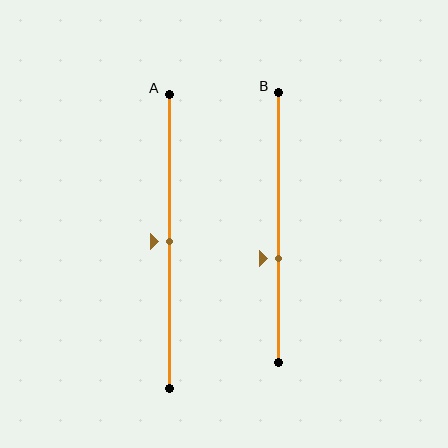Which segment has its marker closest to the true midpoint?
Segment A has its marker closest to the true midpoint.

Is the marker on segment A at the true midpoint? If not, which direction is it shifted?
Yes, the marker on segment A is at the true midpoint.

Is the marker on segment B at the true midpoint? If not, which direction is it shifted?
No, the marker on segment B is shifted downward by about 12% of the segment length.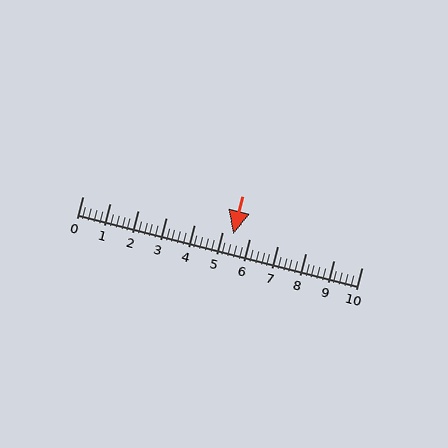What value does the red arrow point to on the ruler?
The red arrow points to approximately 5.4.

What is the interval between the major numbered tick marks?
The major tick marks are spaced 1 units apart.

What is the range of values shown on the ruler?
The ruler shows values from 0 to 10.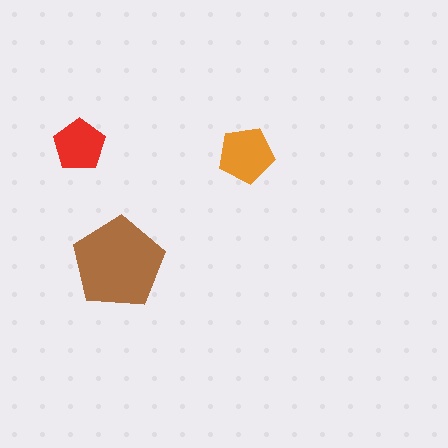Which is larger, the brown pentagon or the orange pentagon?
The brown one.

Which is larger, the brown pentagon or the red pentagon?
The brown one.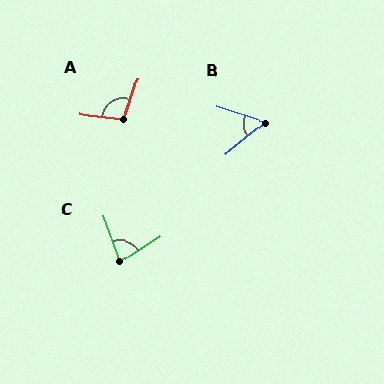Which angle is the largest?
A, at approximately 102 degrees.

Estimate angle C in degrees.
Approximately 76 degrees.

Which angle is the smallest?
B, at approximately 57 degrees.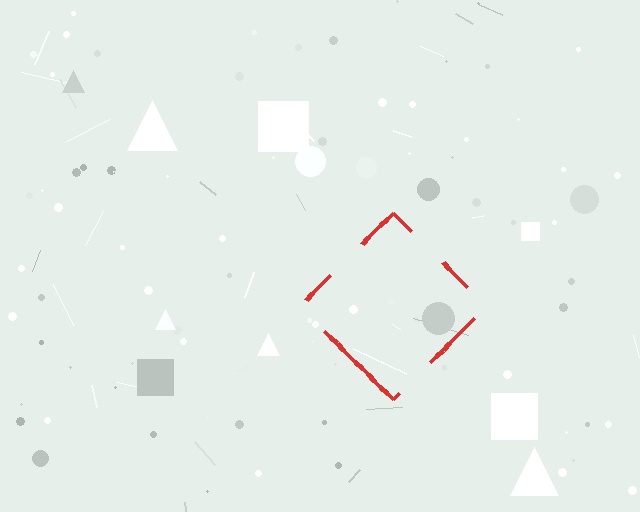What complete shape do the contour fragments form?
The contour fragments form a diamond.